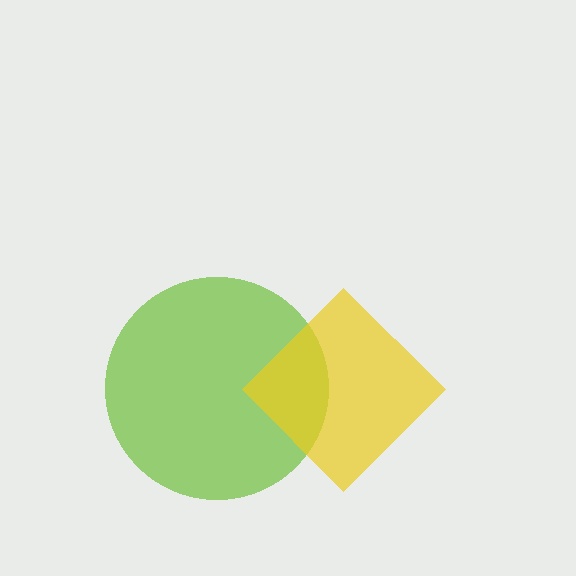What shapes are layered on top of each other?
The layered shapes are: a lime circle, a yellow diamond.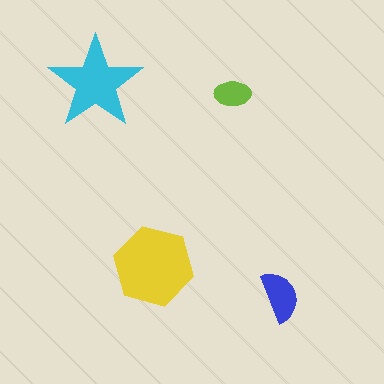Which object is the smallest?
The lime ellipse.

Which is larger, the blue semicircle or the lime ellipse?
The blue semicircle.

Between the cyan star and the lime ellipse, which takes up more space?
The cyan star.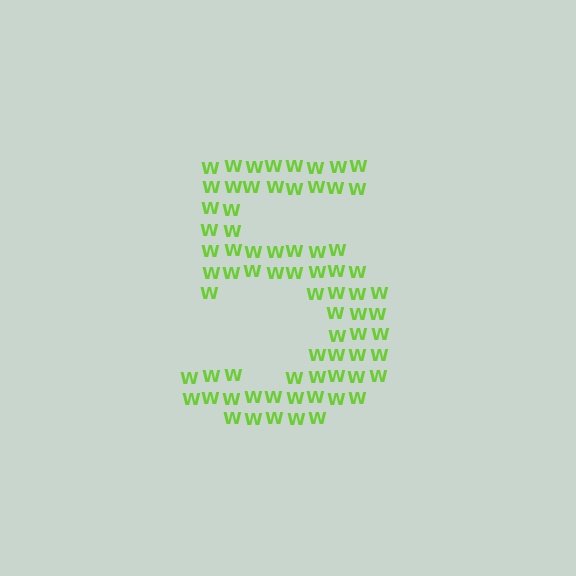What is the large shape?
The large shape is the digit 5.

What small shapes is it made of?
It is made of small letter W's.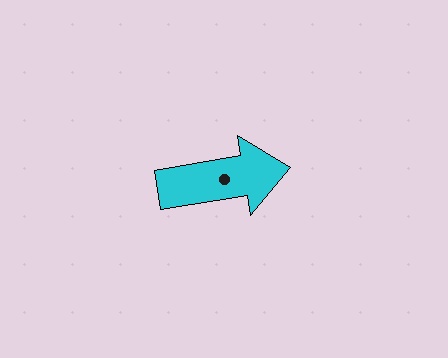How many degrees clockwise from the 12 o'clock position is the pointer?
Approximately 81 degrees.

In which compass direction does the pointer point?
East.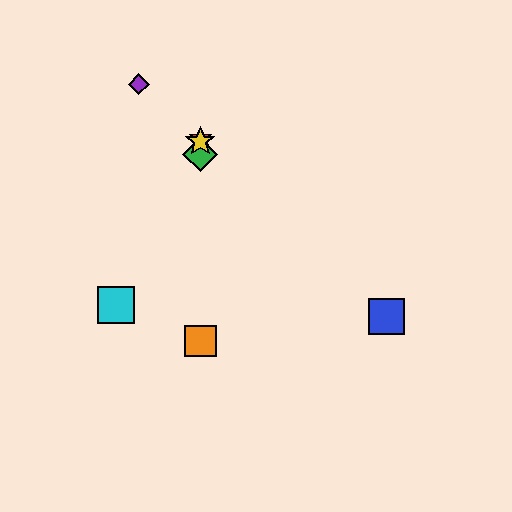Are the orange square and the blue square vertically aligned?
No, the orange square is at x≈200 and the blue square is at x≈386.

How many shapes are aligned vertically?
4 shapes (the red star, the green diamond, the yellow star, the orange square) are aligned vertically.